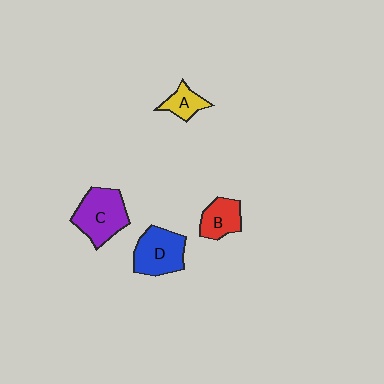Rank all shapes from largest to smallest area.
From largest to smallest: C (purple), D (blue), B (red), A (yellow).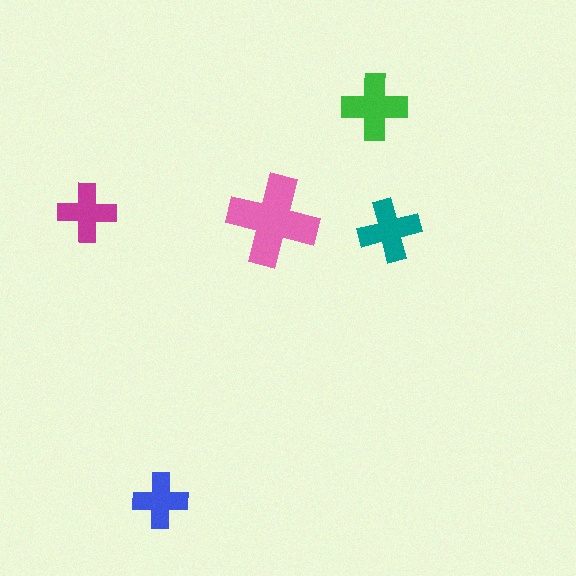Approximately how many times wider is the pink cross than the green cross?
About 1.5 times wider.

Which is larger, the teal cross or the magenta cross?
The teal one.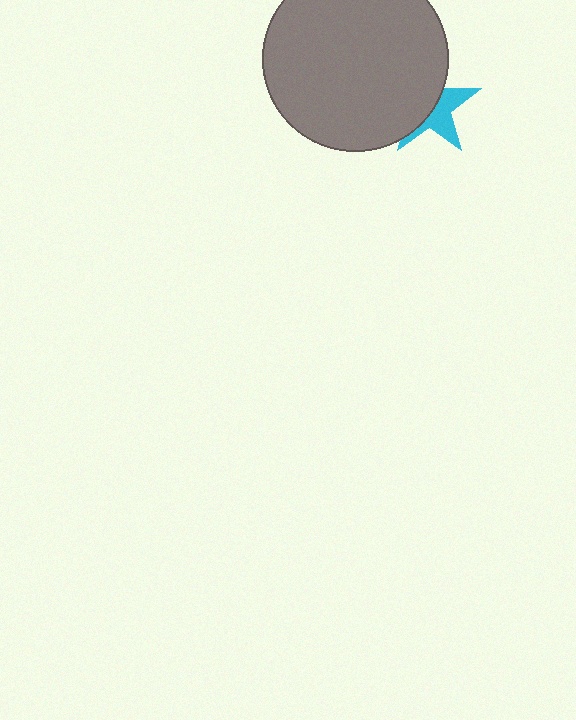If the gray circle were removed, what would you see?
You would see the complete cyan star.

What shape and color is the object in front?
The object in front is a gray circle.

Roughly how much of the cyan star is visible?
A small part of it is visible (roughly 44%).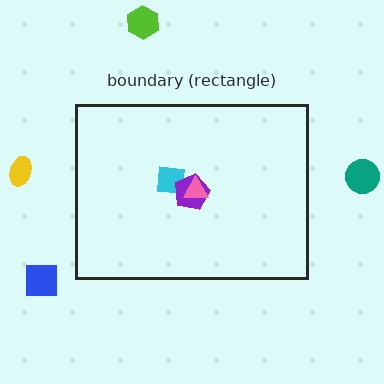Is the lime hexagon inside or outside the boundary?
Outside.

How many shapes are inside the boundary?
3 inside, 4 outside.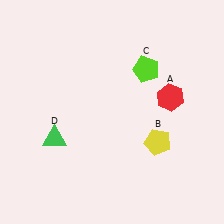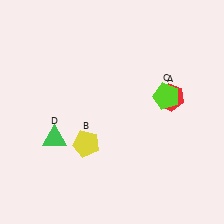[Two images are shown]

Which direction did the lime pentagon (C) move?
The lime pentagon (C) moved down.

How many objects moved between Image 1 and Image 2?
2 objects moved between the two images.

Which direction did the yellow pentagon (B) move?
The yellow pentagon (B) moved left.